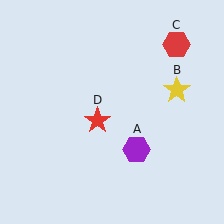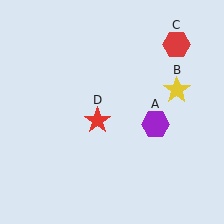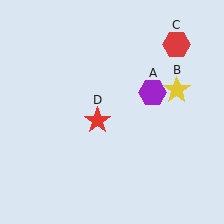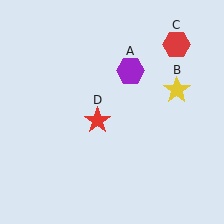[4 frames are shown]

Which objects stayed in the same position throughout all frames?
Yellow star (object B) and red hexagon (object C) and red star (object D) remained stationary.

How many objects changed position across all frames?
1 object changed position: purple hexagon (object A).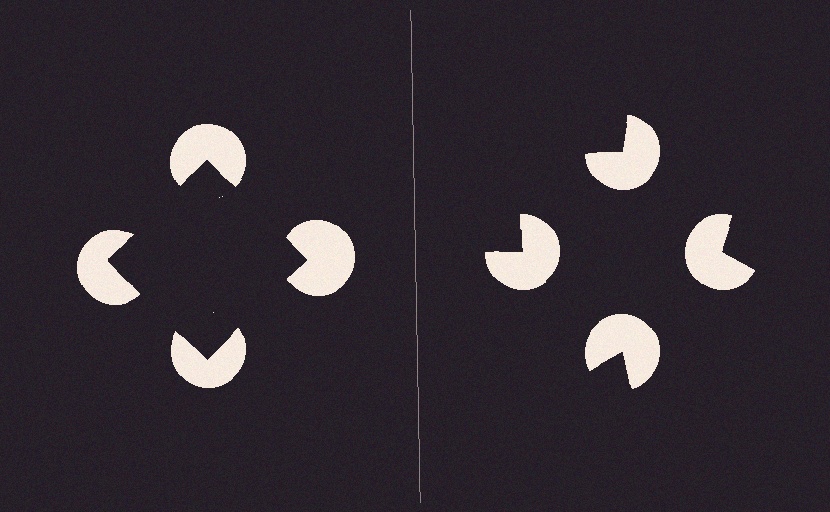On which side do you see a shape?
An illusory square appears on the left side. On the right side the wedge cuts are rotated, so no coherent shape forms.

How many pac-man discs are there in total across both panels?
8 — 4 on each side.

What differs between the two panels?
The pac-man discs are positioned identically on both sides; only the wedge orientations differ. On the left they align to a square; on the right they are misaligned.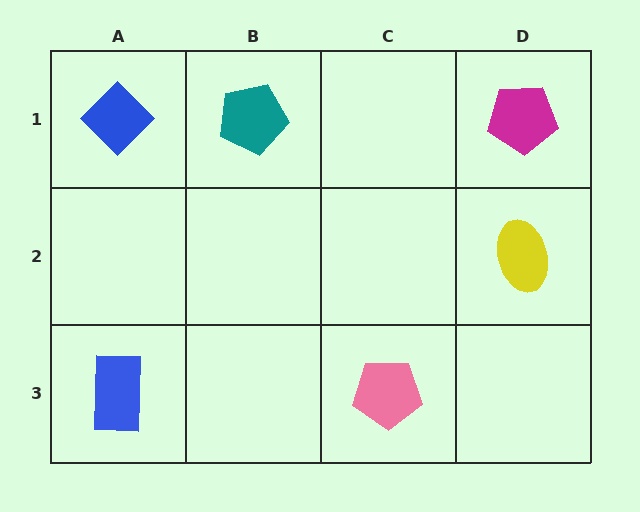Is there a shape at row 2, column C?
No, that cell is empty.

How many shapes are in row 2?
1 shape.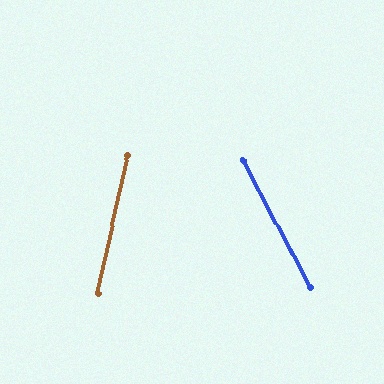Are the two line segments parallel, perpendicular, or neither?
Neither parallel nor perpendicular — they differ by about 40°.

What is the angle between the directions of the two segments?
Approximately 40 degrees.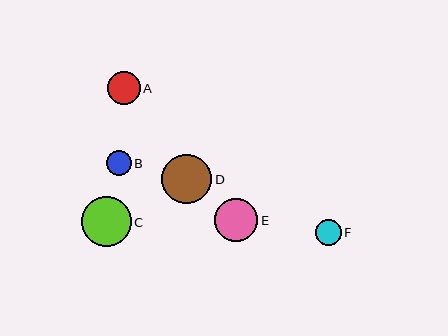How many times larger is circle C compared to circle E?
Circle C is approximately 1.2 times the size of circle E.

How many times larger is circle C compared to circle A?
Circle C is approximately 1.5 times the size of circle A.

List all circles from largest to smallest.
From largest to smallest: C, D, E, A, F, B.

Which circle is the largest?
Circle C is the largest with a size of approximately 50 pixels.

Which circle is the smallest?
Circle B is the smallest with a size of approximately 25 pixels.